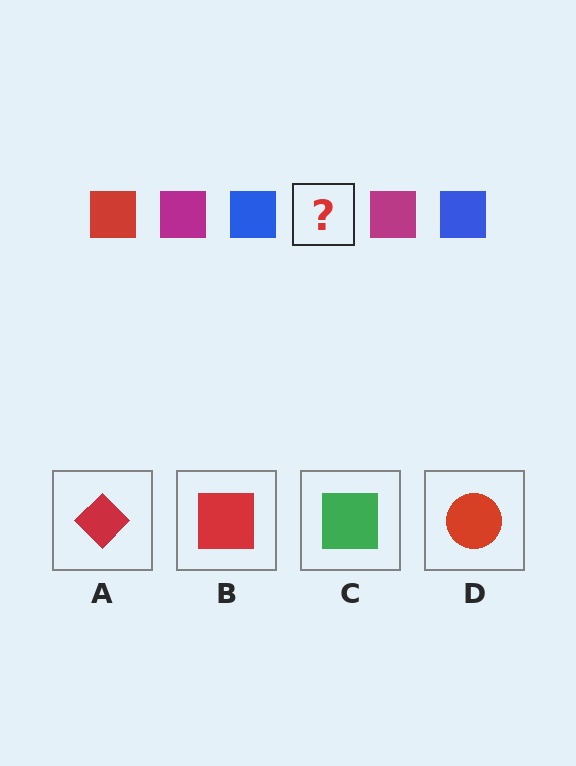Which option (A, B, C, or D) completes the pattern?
B.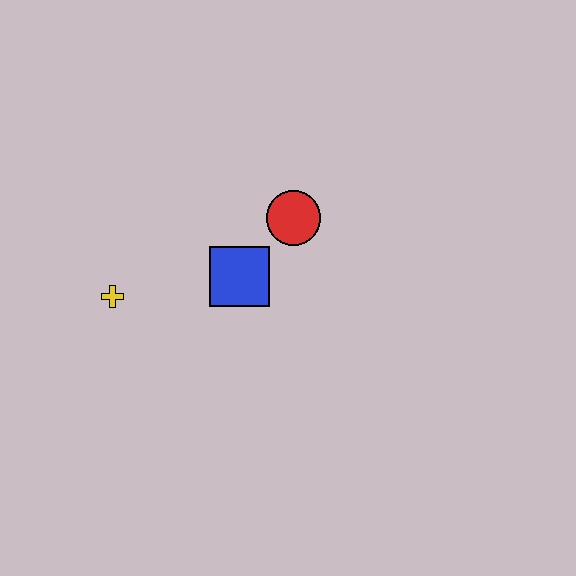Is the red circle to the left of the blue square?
No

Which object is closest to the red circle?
The blue square is closest to the red circle.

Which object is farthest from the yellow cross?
The red circle is farthest from the yellow cross.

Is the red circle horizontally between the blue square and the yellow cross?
No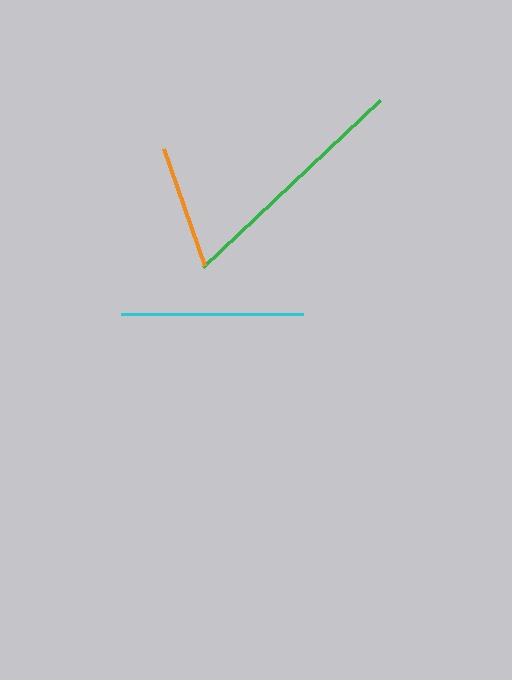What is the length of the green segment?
The green segment is approximately 243 pixels long.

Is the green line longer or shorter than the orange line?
The green line is longer than the orange line.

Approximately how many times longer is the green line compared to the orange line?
The green line is approximately 2.0 times the length of the orange line.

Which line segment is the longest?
The green line is the longest at approximately 243 pixels.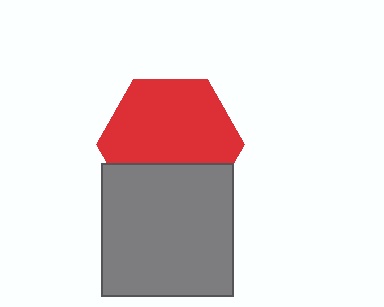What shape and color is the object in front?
The object in front is a gray square.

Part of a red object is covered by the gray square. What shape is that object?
It is a hexagon.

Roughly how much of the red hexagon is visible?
Most of it is visible (roughly 68%).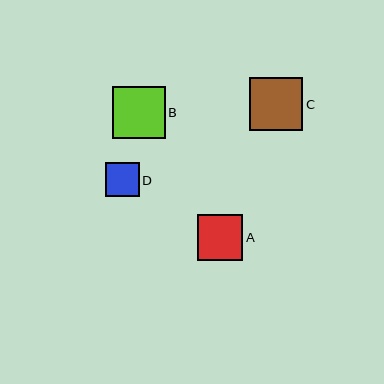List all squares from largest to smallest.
From largest to smallest: C, B, A, D.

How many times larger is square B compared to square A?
Square B is approximately 1.1 times the size of square A.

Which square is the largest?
Square C is the largest with a size of approximately 53 pixels.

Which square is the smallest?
Square D is the smallest with a size of approximately 34 pixels.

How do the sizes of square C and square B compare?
Square C and square B are approximately the same size.